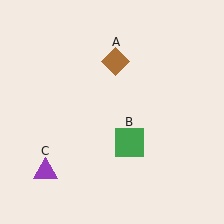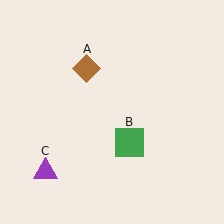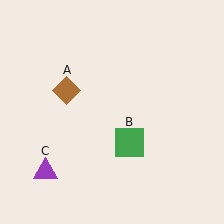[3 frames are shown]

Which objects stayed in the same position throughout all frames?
Green square (object B) and purple triangle (object C) remained stationary.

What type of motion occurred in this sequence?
The brown diamond (object A) rotated counterclockwise around the center of the scene.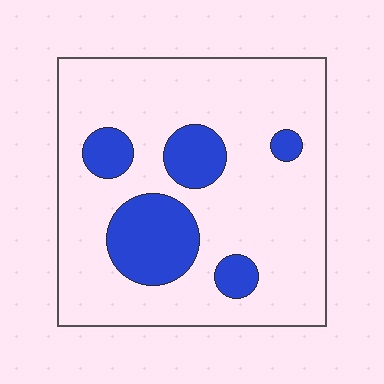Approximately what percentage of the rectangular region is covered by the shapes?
Approximately 20%.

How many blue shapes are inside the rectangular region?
5.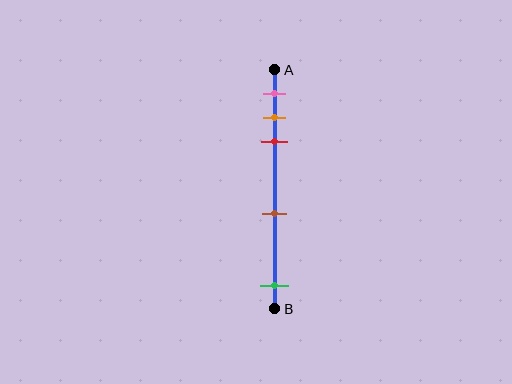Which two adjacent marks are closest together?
The orange and red marks are the closest adjacent pair.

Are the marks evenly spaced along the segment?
No, the marks are not evenly spaced.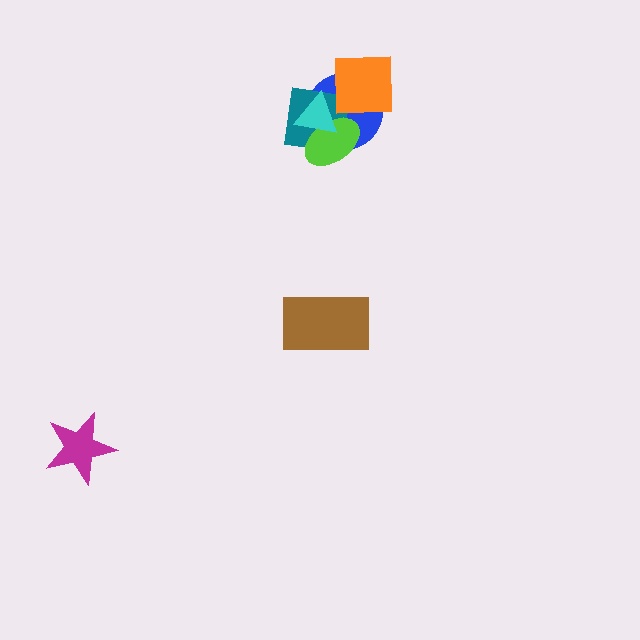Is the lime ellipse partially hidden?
Yes, it is partially covered by another shape.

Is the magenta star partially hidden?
No, no other shape covers it.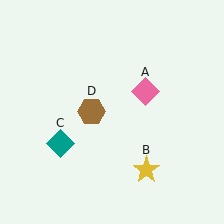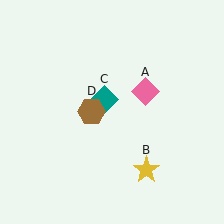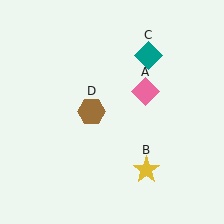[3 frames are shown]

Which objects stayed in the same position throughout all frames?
Pink diamond (object A) and yellow star (object B) and brown hexagon (object D) remained stationary.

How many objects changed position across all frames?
1 object changed position: teal diamond (object C).